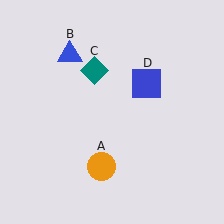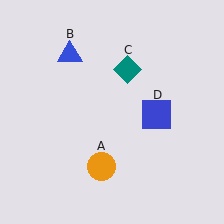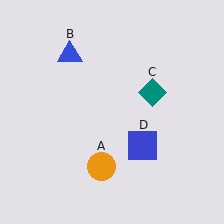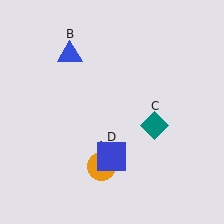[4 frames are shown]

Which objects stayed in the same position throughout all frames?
Orange circle (object A) and blue triangle (object B) remained stationary.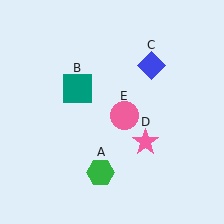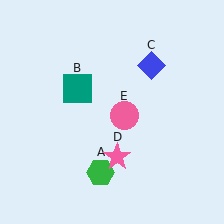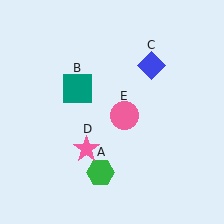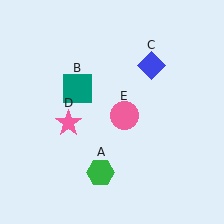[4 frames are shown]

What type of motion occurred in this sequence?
The pink star (object D) rotated clockwise around the center of the scene.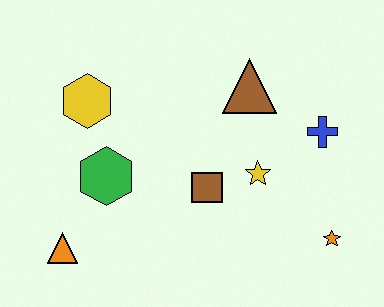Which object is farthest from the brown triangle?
The orange triangle is farthest from the brown triangle.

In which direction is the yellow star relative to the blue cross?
The yellow star is to the left of the blue cross.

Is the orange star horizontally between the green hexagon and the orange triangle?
No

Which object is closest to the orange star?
The yellow star is closest to the orange star.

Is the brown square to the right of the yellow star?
No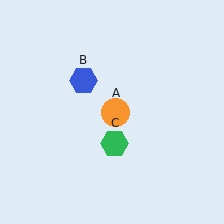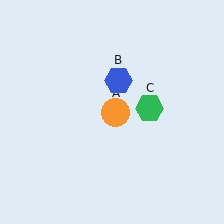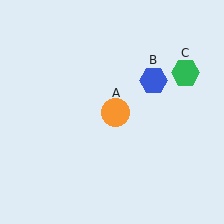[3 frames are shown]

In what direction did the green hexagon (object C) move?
The green hexagon (object C) moved up and to the right.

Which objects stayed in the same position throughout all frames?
Orange circle (object A) remained stationary.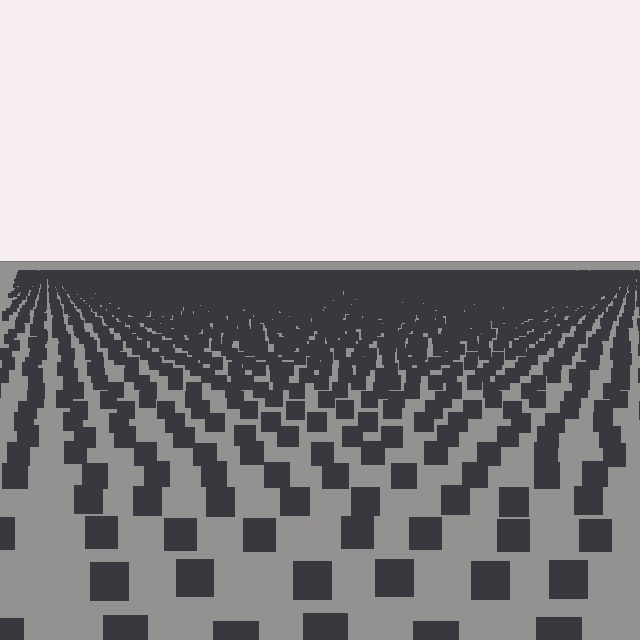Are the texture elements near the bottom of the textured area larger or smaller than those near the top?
Larger. Near the bottom, elements are closer to the viewer and appear at a bigger on-screen size.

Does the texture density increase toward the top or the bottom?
Density increases toward the top.